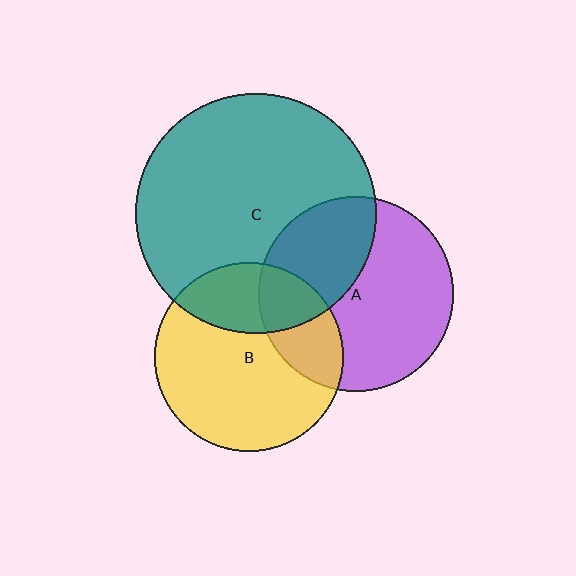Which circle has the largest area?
Circle C (teal).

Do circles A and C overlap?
Yes.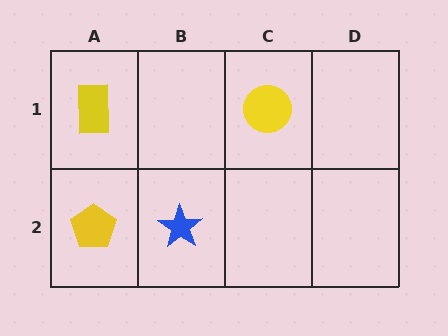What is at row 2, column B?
A blue star.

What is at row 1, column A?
A yellow rectangle.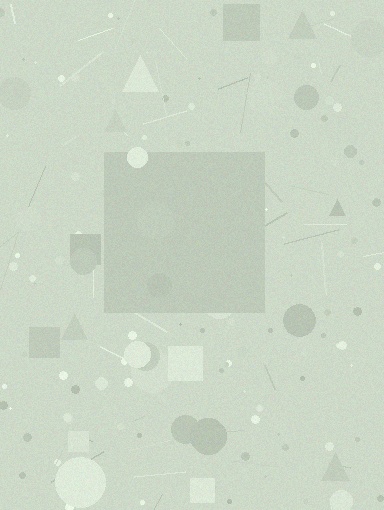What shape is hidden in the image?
A square is hidden in the image.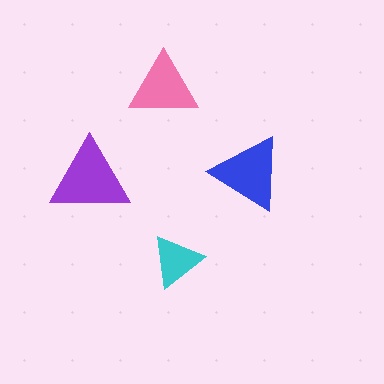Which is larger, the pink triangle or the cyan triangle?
The pink one.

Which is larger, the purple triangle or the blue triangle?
The purple one.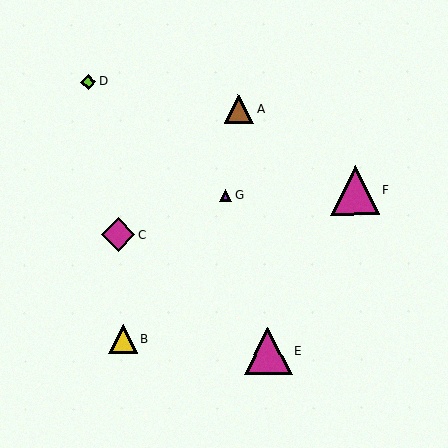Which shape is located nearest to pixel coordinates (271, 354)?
The magenta triangle (labeled E) at (268, 351) is nearest to that location.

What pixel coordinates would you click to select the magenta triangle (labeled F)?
Click at (355, 191) to select the magenta triangle F.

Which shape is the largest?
The magenta triangle (labeled F) is the largest.